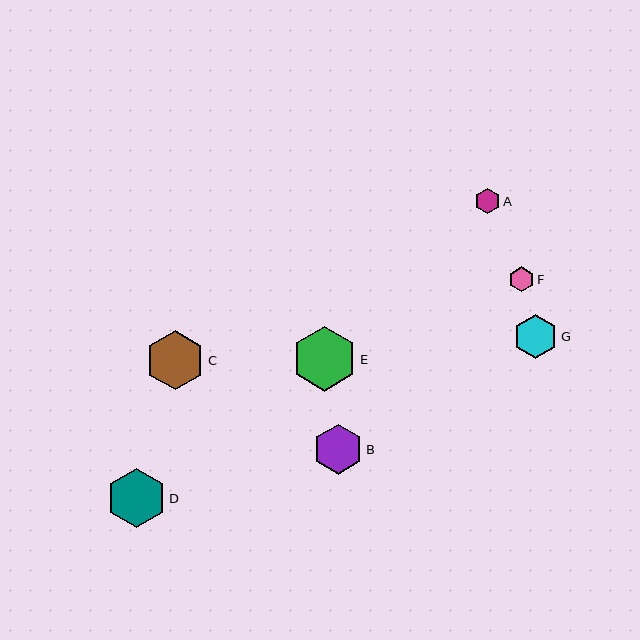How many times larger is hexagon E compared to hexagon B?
Hexagon E is approximately 1.3 times the size of hexagon B.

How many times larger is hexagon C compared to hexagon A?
Hexagon C is approximately 2.3 times the size of hexagon A.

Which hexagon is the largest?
Hexagon E is the largest with a size of approximately 64 pixels.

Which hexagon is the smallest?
Hexagon F is the smallest with a size of approximately 25 pixels.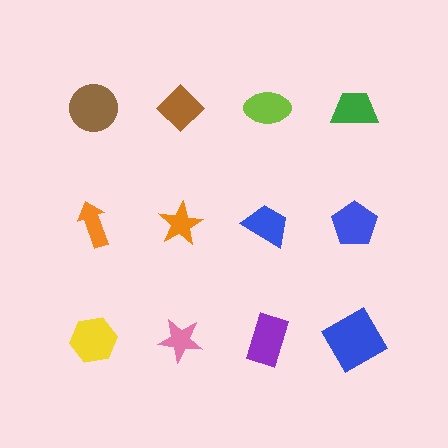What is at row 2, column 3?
A blue trapezoid.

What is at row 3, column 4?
A blue diamond.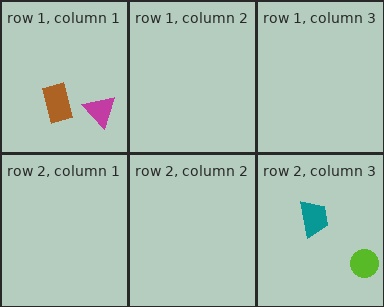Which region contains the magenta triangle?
The row 1, column 1 region.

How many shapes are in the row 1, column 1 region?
2.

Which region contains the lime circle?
The row 2, column 3 region.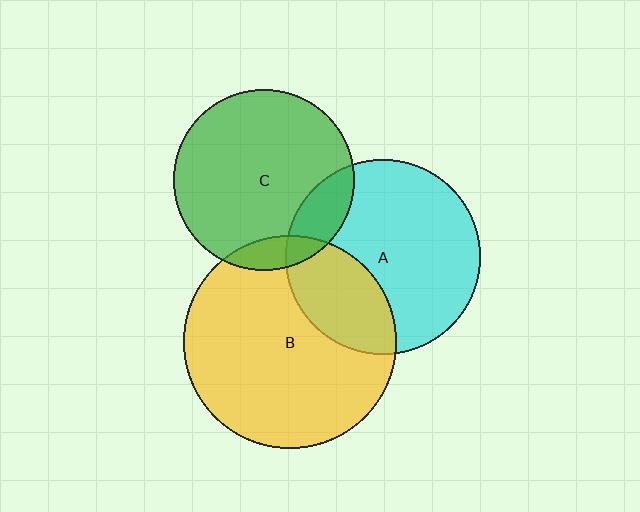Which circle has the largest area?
Circle B (yellow).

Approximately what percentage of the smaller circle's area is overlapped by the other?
Approximately 15%.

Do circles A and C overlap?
Yes.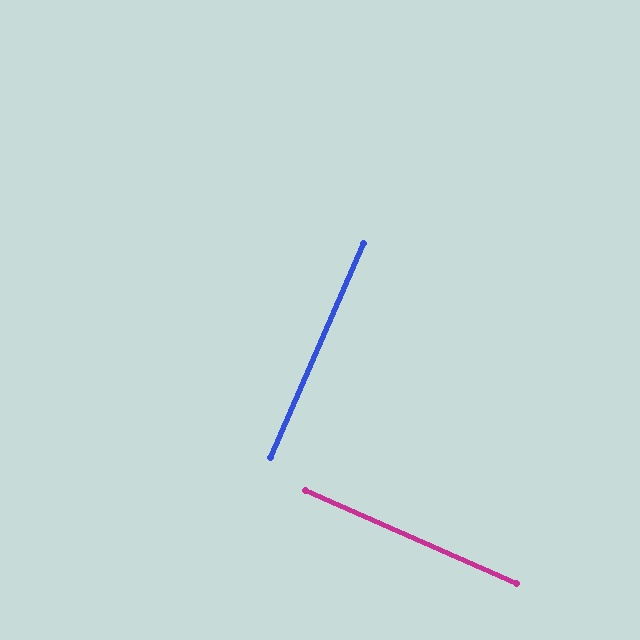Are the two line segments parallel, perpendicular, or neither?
Perpendicular — they meet at approximately 90°.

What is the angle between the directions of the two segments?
Approximately 90 degrees.